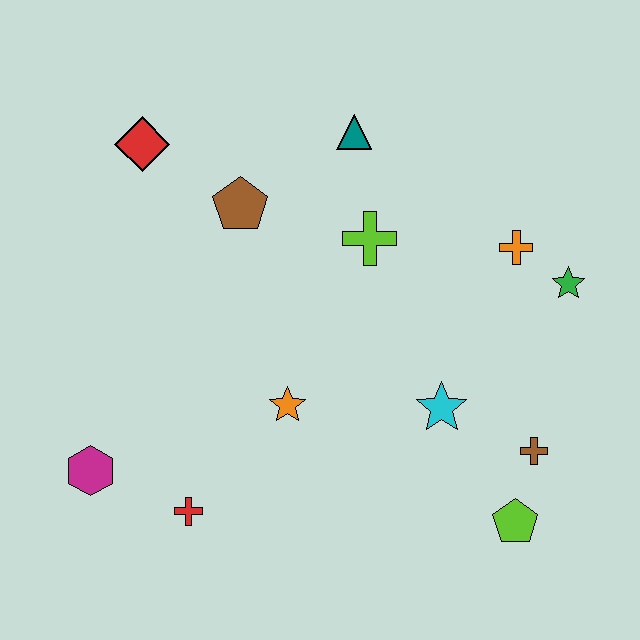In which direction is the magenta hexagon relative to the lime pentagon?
The magenta hexagon is to the left of the lime pentagon.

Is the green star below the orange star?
No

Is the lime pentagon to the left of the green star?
Yes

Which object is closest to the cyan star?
The brown cross is closest to the cyan star.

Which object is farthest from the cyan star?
The red diamond is farthest from the cyan star.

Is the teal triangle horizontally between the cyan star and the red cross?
Yes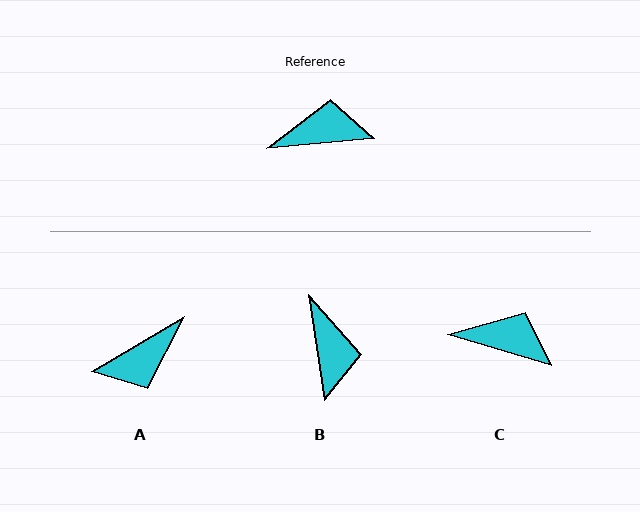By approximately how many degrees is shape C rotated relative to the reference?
Approximately 22 degrees clockwise.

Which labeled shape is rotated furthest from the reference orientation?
A, about 155 degrees away.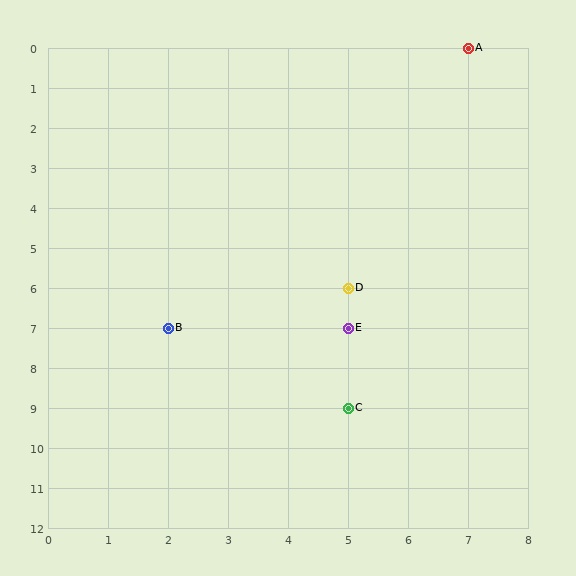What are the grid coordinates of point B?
Point B is at grid coordinates (2, 7).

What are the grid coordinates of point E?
Point E is at grid coordinates (5, 7).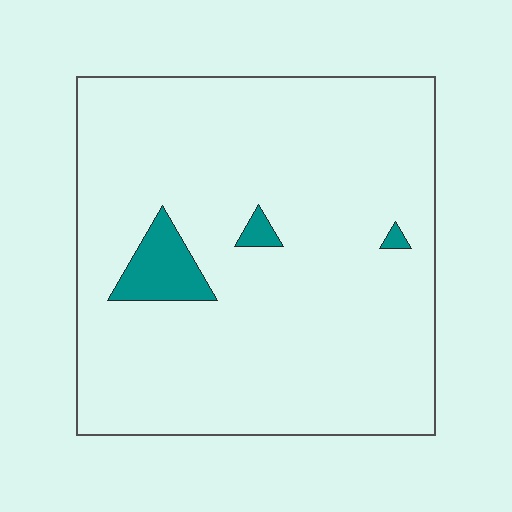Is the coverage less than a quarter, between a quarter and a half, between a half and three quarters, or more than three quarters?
Less than a quarter.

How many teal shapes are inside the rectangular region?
3.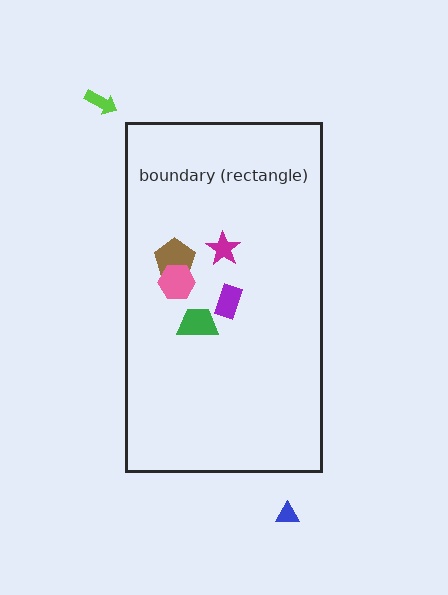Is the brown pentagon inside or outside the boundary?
Inside.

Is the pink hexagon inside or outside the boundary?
Inside.